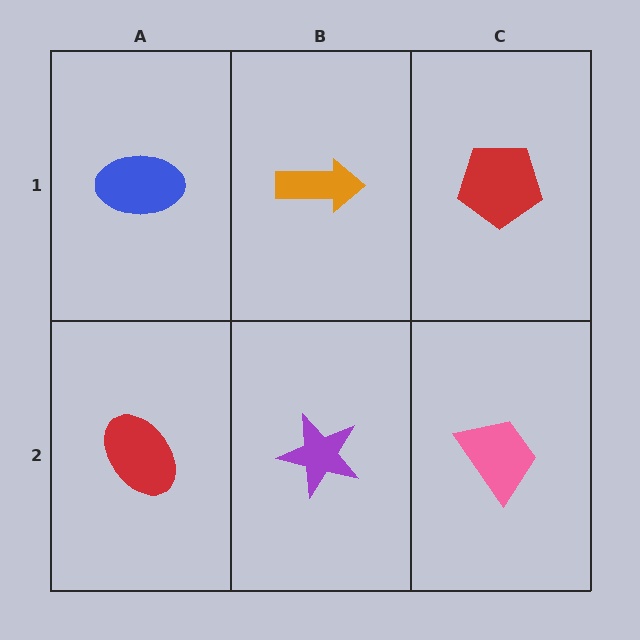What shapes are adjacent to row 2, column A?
A blue ellipse (row 1, column A), a purple star (row 2, column B).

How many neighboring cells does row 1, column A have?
2.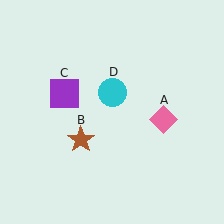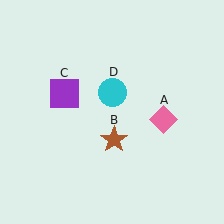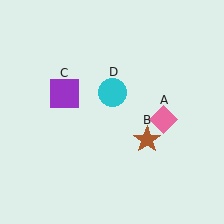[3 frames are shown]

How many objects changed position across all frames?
1 object changed position: brown star (object B).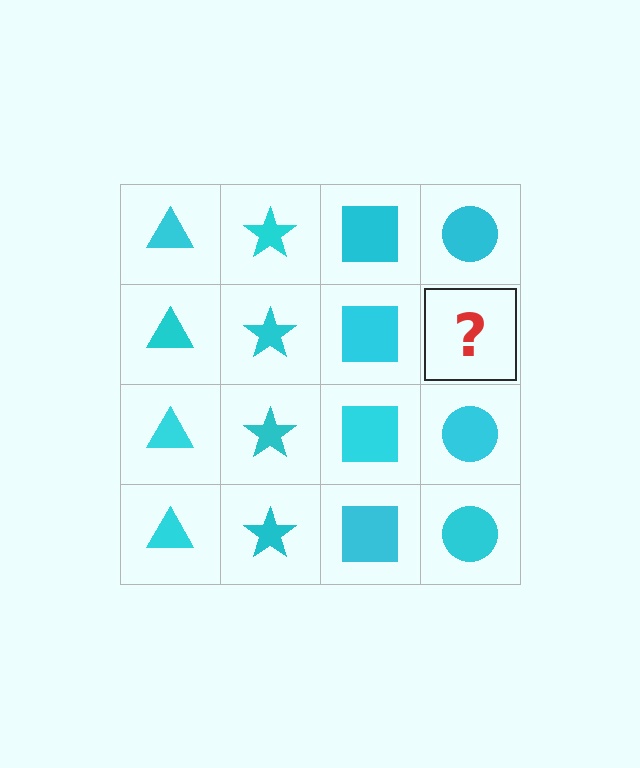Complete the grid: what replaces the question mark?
The question mark should be replaced with a cyan circle.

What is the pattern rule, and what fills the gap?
The rule is that each column has a consistent shape. The gap should be filled with a cyan circle.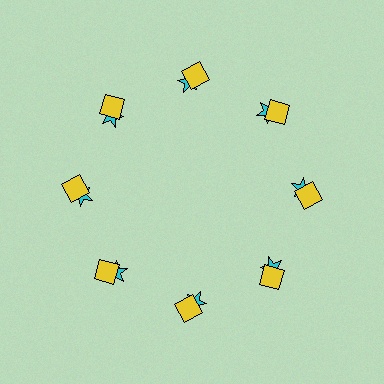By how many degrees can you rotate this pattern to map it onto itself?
The pattern maps onto itself every 45 degrees of rotation.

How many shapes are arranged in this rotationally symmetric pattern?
There are 16 shapes, arranged in 8 groups of 2.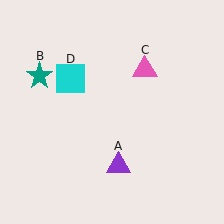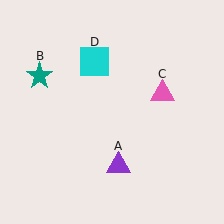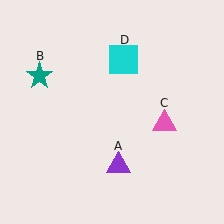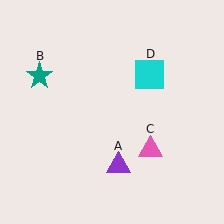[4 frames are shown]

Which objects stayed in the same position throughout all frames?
Purple triangle (object A) and teal star (object B) remained stationary.